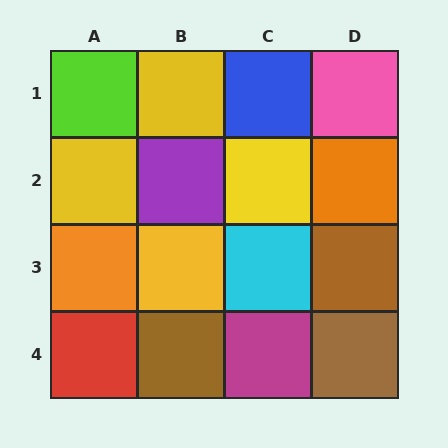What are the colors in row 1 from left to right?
Lime, yellow, blue, pink.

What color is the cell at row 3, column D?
Brown.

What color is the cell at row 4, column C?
Magenta.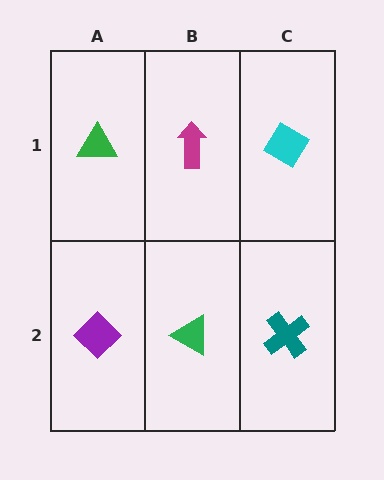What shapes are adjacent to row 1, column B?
A green triangle (row 2, column B), a green triangle (row 1, column A), a cyan diamond (row 1, column C).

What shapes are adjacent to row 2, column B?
A magenta arrow (row 1, column B), a purple diamond (row 2, column A), a teal cross (row 2, column C).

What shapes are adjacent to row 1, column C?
A teal cross (row 2, column C), a magenta arrow (row 1, column B).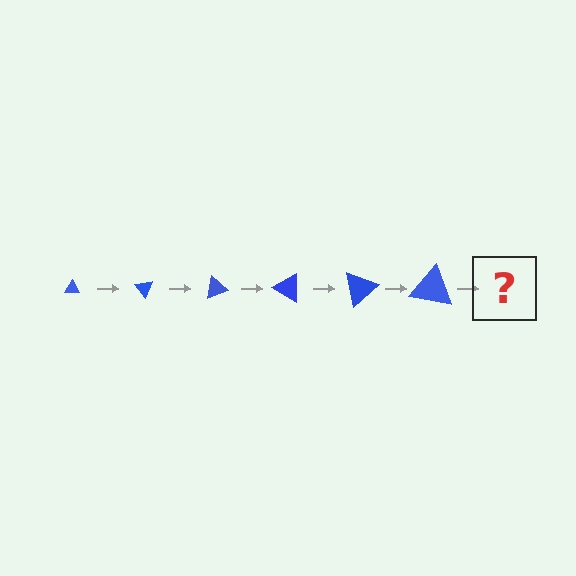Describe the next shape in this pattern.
It should be a triangle, larger than the previous one and rotated 300 degrees from the start.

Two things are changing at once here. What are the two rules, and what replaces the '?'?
The two rules are that the triangle grows larger each step and it rotates 50 degrees each step. The '?' should be a triangle, larger than the previous one and rotated 300 degrees from the start.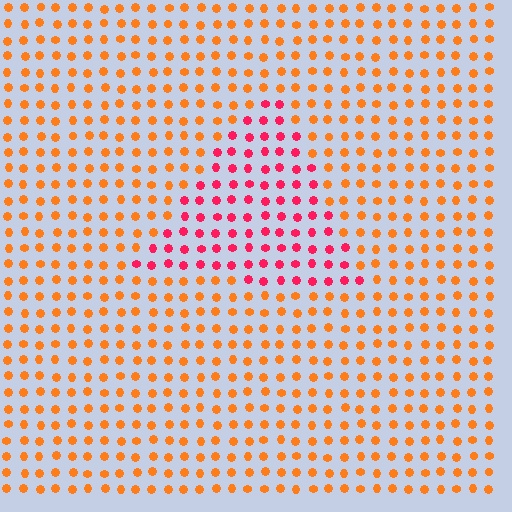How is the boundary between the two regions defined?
The boundary is defined purely by a slight shift in hue (about 43 degrees). Spacing, size, and orientation are identical on both sides.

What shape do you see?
I see a triangle.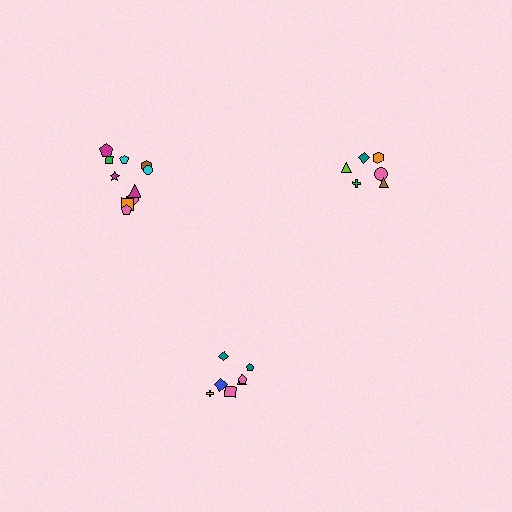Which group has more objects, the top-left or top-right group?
The top-left group.